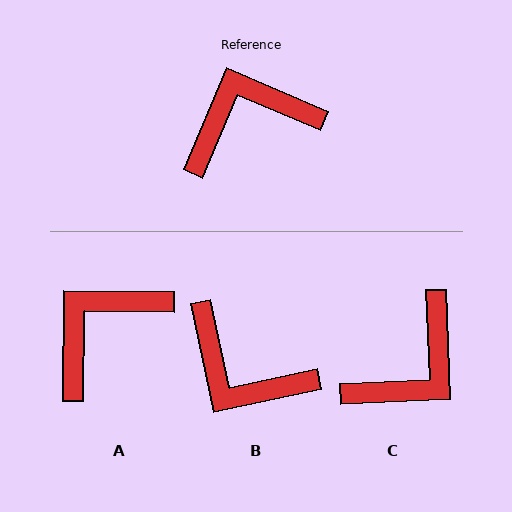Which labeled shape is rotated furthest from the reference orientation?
C, about 155 degrees away.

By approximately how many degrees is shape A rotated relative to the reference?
Approximately 23 degrees counter-clockwise.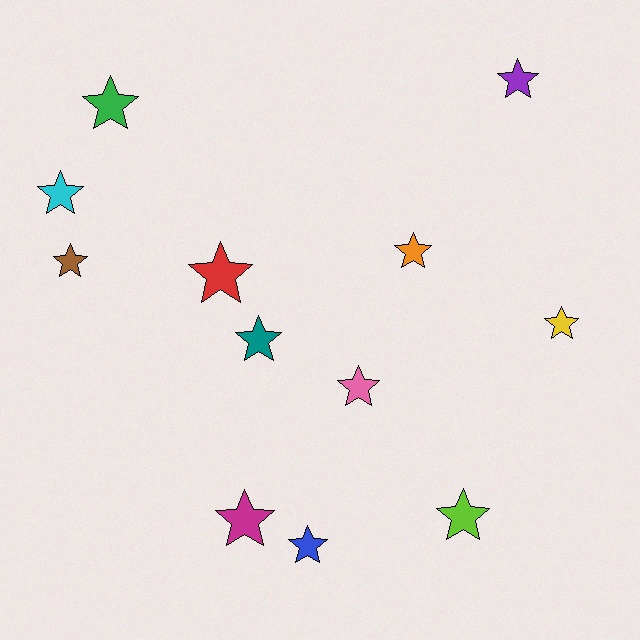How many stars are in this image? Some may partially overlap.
There are 12 stars.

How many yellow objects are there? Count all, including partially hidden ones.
There is 1 yellow object.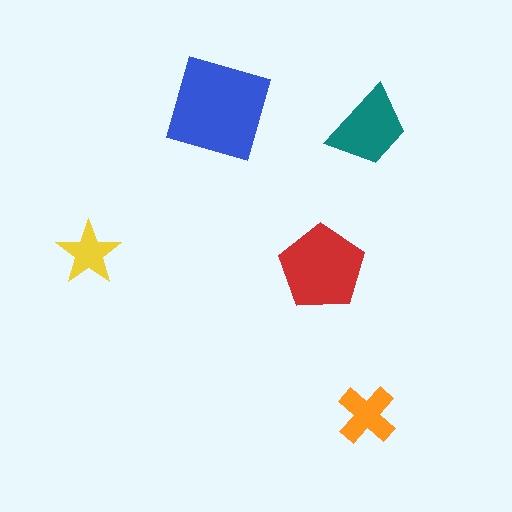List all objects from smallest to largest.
The yellow star, the orange cross, the teal trapezoid, the red pentagon, the blue diamond.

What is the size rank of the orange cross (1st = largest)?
4th.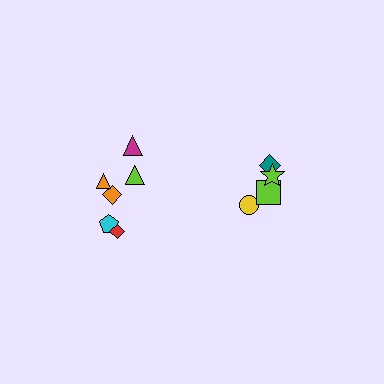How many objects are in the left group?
There are 6 objects.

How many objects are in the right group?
There are 4 objects.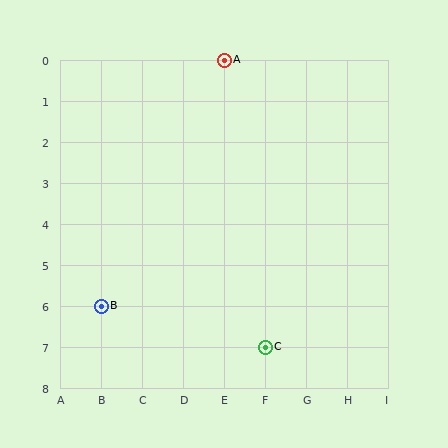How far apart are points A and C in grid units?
Points A and C are 1 column and 7 rows apart (about 7.1 grid units diagonally).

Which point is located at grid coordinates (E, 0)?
Point A is at (E, 0).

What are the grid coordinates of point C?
Point C is at grid coordinates (F, 7).